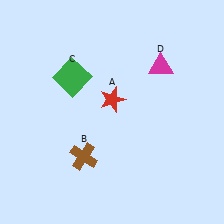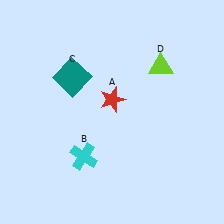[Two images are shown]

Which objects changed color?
B changed from brown to cyan. C changed from green to teal. D changed from magenta to lime.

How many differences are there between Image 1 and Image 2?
There are 3 differences between the two images.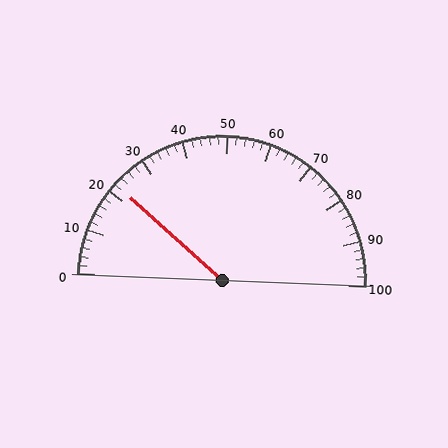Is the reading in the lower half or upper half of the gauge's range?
The reading is in the lower half of the range (0 to 100).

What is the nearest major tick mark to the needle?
The nearest major tick mark is 20.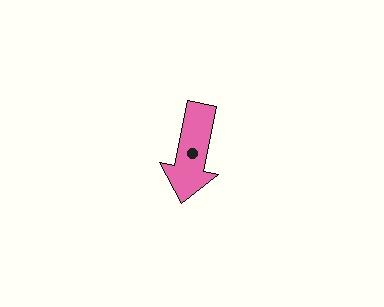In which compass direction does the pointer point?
South.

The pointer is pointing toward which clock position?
Roughly 6 o'clock.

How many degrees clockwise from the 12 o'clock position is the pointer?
Approximately 191 degrees.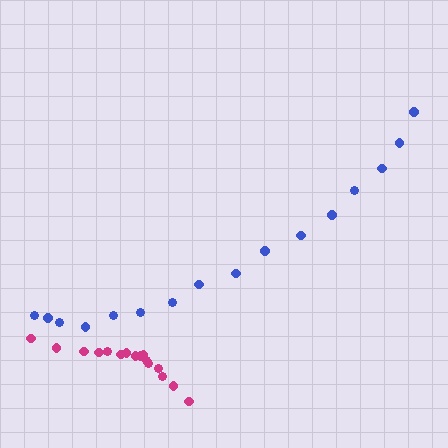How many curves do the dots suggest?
There are 2 distinct paths.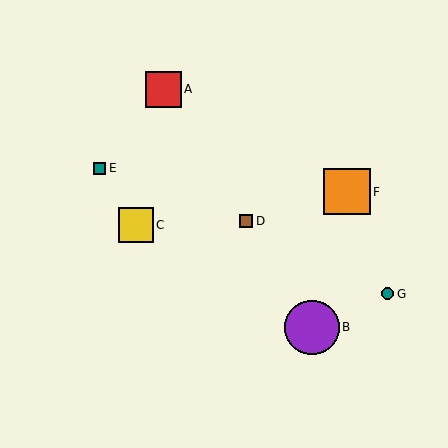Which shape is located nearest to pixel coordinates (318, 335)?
The purple circle (labeled B) at (312, 327) is nearest to that location.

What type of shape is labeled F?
Shape F is an orange square.